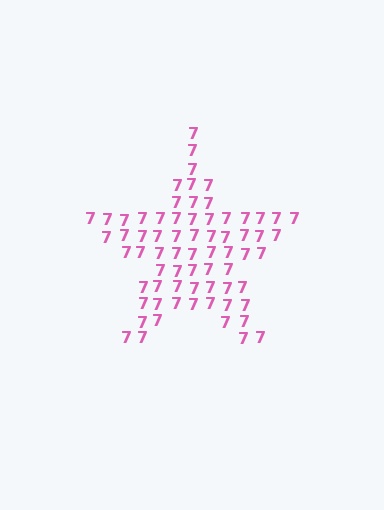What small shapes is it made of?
It is made of small digit 7's.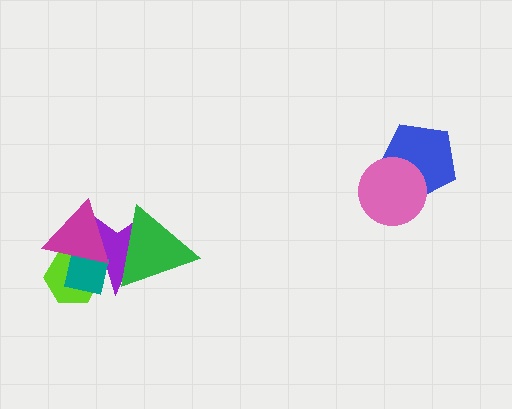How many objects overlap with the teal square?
3 objects overlap with the teal square.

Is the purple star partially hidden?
Yes, it is partially covered by another shape.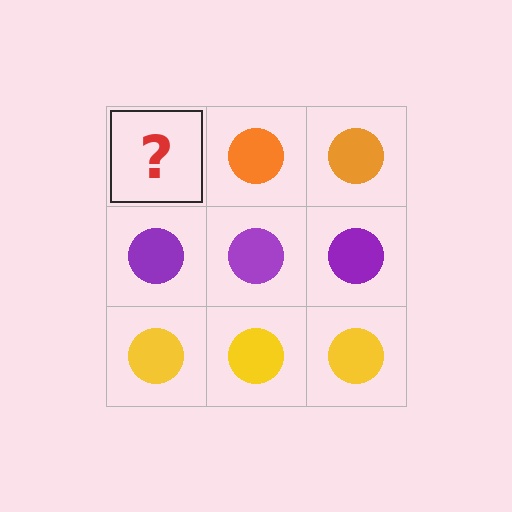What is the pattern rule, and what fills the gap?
The rule is that each row has a consistent color. The gap should be filled with an orange circle.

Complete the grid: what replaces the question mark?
The question mark should be replaced with an orange circle.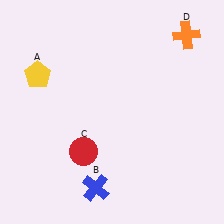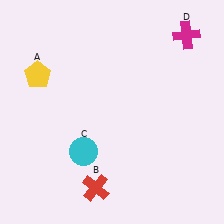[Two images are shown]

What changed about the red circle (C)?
In Image 1, C is red. In Image 2, it changed to cyan.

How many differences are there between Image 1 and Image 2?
There are 3 differences between the two images.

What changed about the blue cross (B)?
In Image 1, B is blue. In Image 2, it changed to red.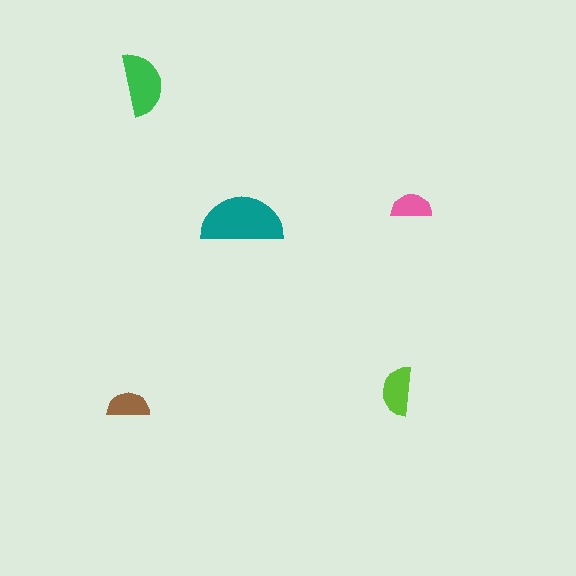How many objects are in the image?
There are 5 objects in the image.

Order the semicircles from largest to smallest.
the teal one, the green one, the lime one, the brown one, the pink one.